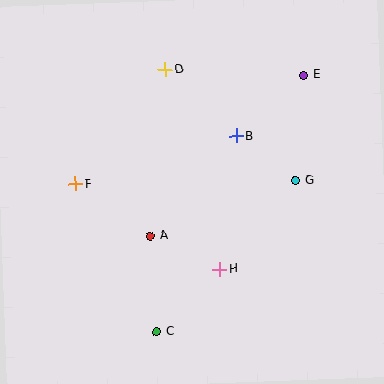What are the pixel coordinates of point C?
Point C is at (157, 332).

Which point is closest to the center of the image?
Point A at (150, 236) is closest to the center.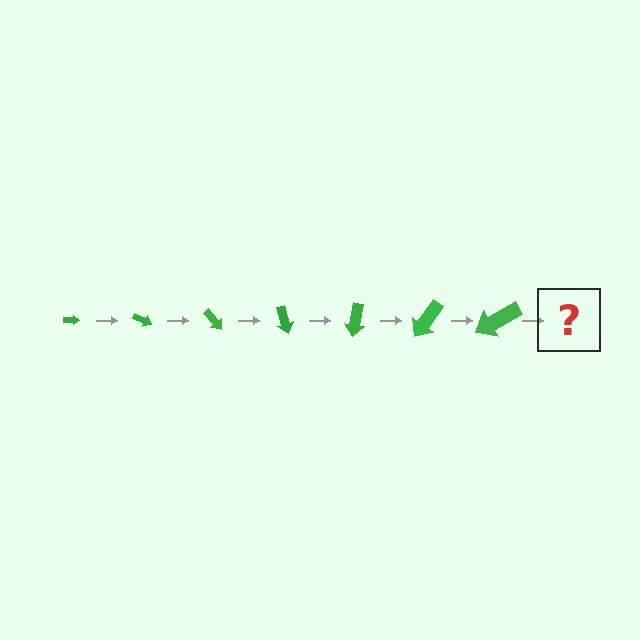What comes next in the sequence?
The next element should be an arrow, larger than the previous one and rotated 175 degrees from the start.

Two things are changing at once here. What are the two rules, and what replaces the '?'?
The two rules are that the arrow grows larger each step and it rotates 25 degrees each step. The '?' should be an arrow, larger than the previous one and rotated 175 degrees from the start.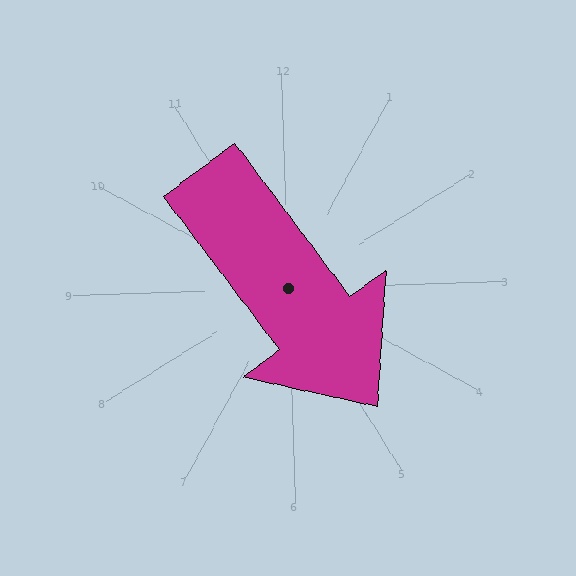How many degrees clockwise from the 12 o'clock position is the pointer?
Approximately 145 degrees.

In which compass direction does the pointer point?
Southeast.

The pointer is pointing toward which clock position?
Roughly 5 o'clock.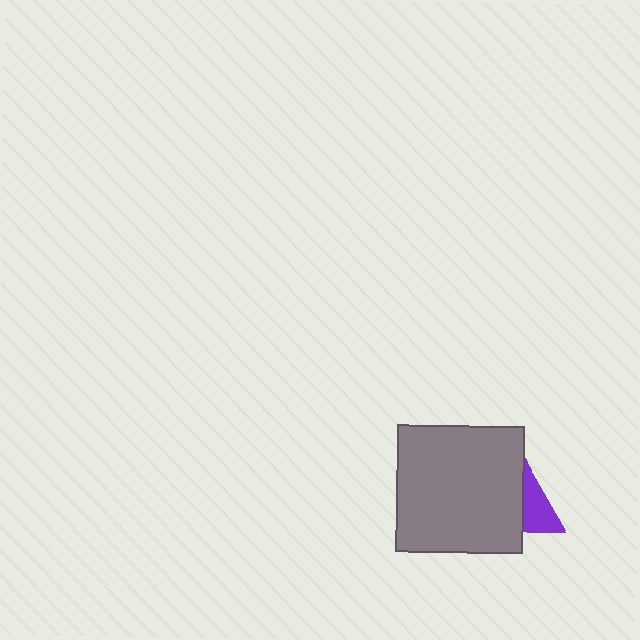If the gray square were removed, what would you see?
You would see the complete purple triangle.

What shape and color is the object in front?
The object in front is a gray square.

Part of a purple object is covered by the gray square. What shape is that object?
It is a triangle.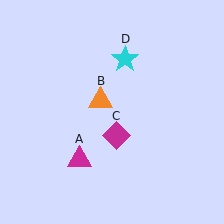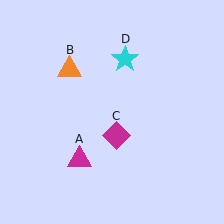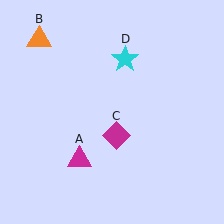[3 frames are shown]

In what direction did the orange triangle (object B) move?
The orange triangle (object B) moved up and to the left.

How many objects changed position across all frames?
1 object changed position: orange triangle (object B).